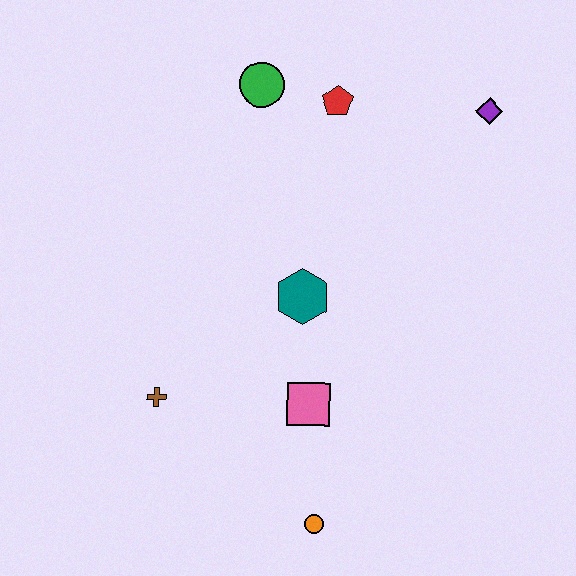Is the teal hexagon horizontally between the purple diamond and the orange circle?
No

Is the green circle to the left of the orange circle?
Yes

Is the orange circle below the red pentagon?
Yes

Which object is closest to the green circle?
The red pentagon is closest to the green circle.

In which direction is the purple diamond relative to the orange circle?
The purple diamond is above the orange circle.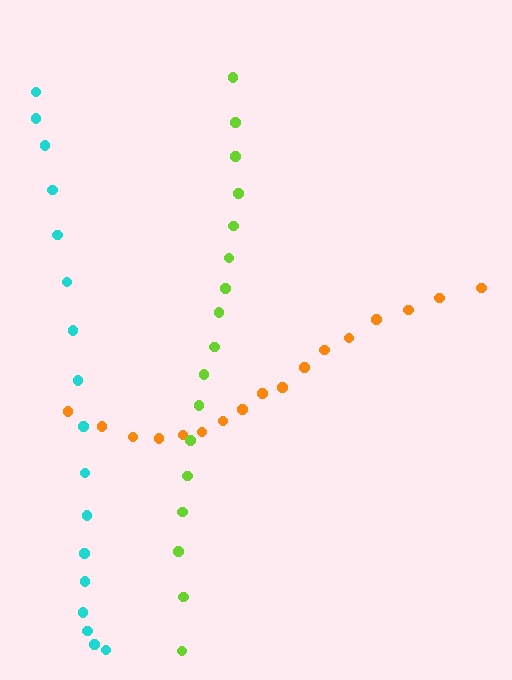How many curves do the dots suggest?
There are 3 distinct paths.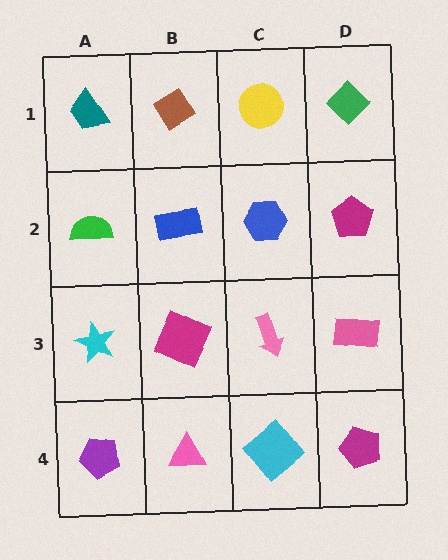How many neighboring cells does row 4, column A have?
2.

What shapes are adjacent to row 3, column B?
A blue rectangle (row 2, column B), a pink triangle (row 4, column B), a cyan star (row 3, column A), a pink arrow (row 3, column C).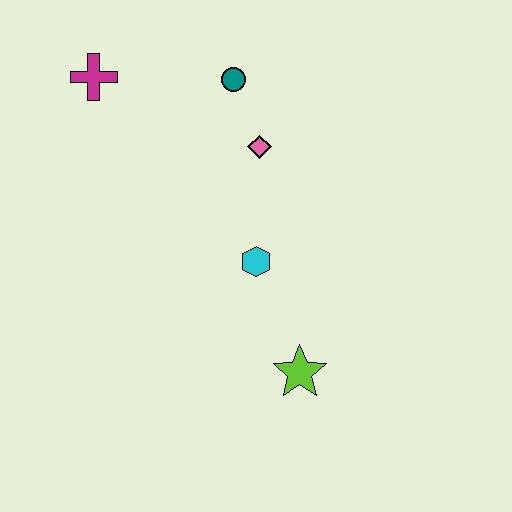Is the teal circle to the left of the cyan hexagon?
Yes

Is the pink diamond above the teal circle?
No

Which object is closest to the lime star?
The cyan hexagon is closest to the lime star.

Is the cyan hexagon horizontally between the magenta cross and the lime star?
Yes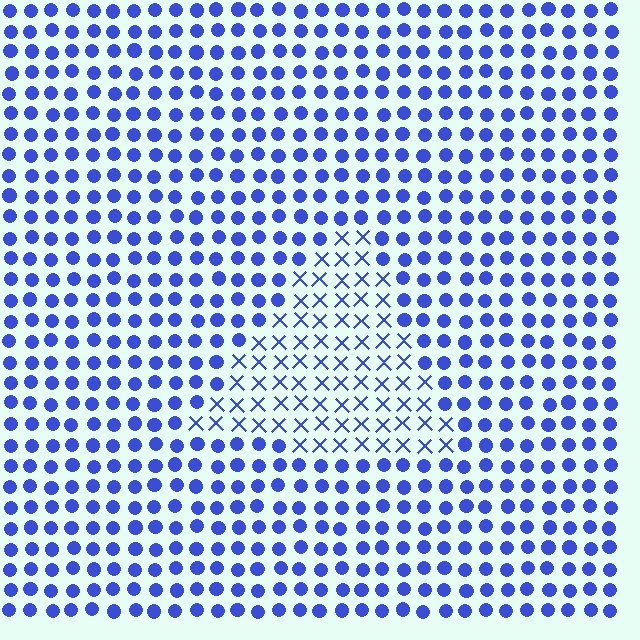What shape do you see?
I see a triangle.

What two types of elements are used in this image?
The image uses X marks inside the triangle region and circles outside it.